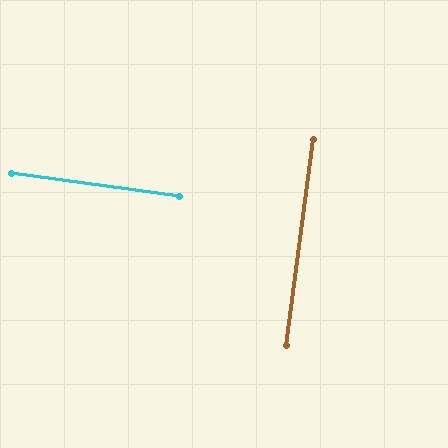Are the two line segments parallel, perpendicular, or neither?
Perpendicular — they meet at approximately 90°.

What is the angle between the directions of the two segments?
Approximately 90 degrees.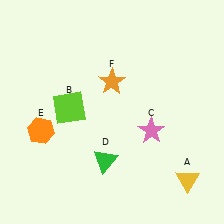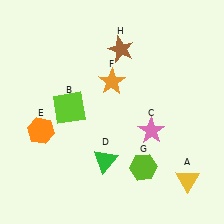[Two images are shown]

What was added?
A lime hexagon (G), a brown star (H) were added in Image 2.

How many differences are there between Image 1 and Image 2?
There are 2 differences between the two images.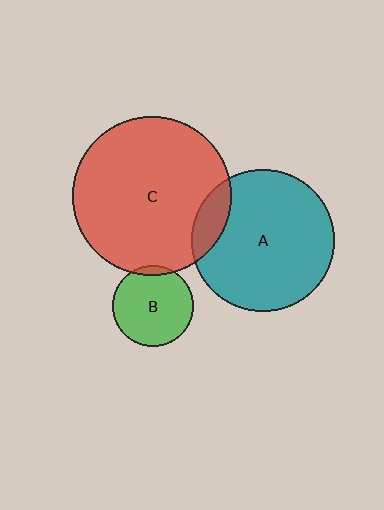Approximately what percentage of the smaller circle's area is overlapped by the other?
Approximately 5%.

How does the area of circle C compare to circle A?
Approximately 1.2 times.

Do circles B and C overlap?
Yes.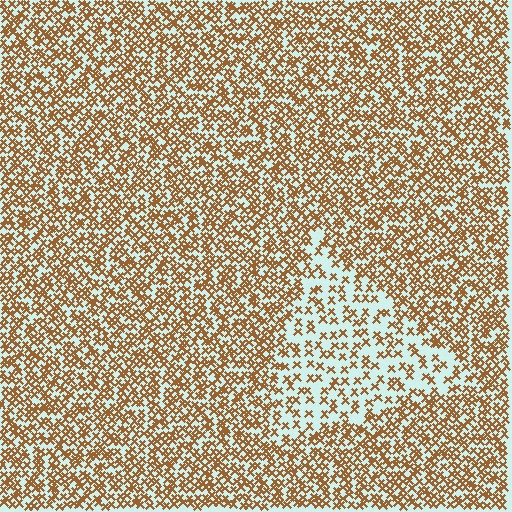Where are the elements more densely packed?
The elements are more densely packed outside the triangle boundary.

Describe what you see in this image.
The image contains small brown elements arranged at two different densities. A triangle-shaped region is visible where the elements are less densely packed than the surrounding area.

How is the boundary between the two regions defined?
The boundary is defined by a change in element density (approximately 2.1x ratio). All elements are the same color, size, and shape.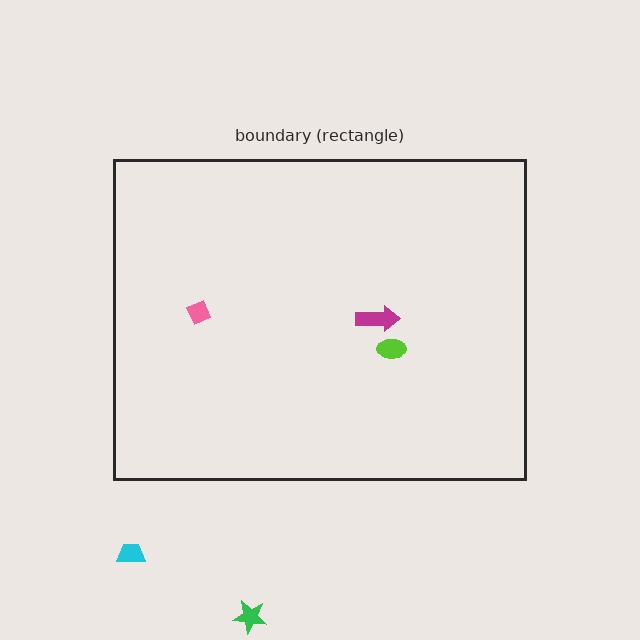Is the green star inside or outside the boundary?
Outside.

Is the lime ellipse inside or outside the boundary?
Inside.